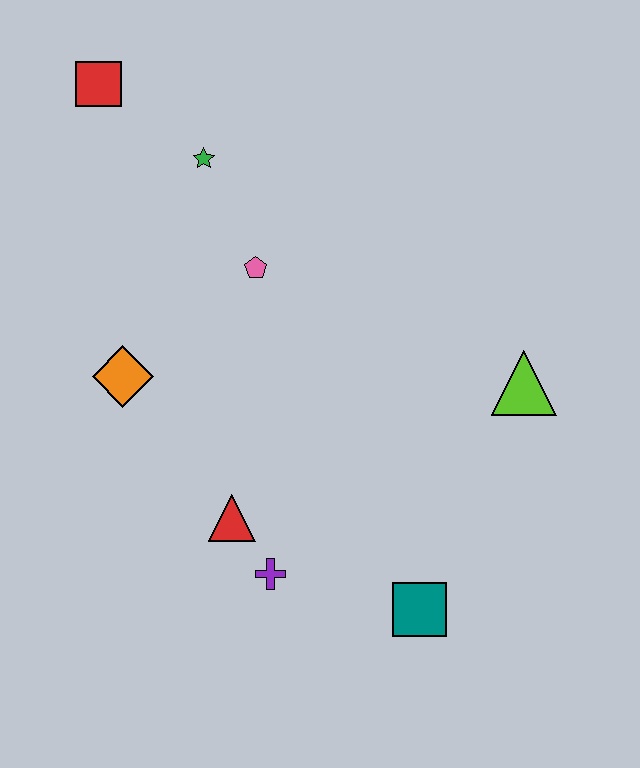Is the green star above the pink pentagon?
Yes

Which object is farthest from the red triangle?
The red square is farthest from the red triangle.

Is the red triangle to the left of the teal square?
Yes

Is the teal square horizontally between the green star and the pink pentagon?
No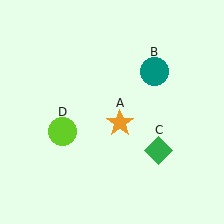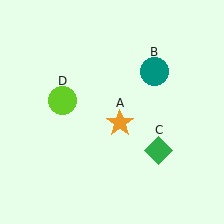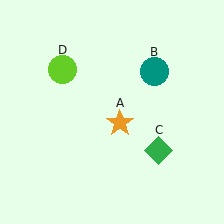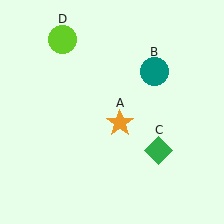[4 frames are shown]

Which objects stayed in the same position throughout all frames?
Orange star (object A) and teal circle (object B) and green diamond (object C) remained stationary.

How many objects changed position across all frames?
1 object changed position: lime circle (object D).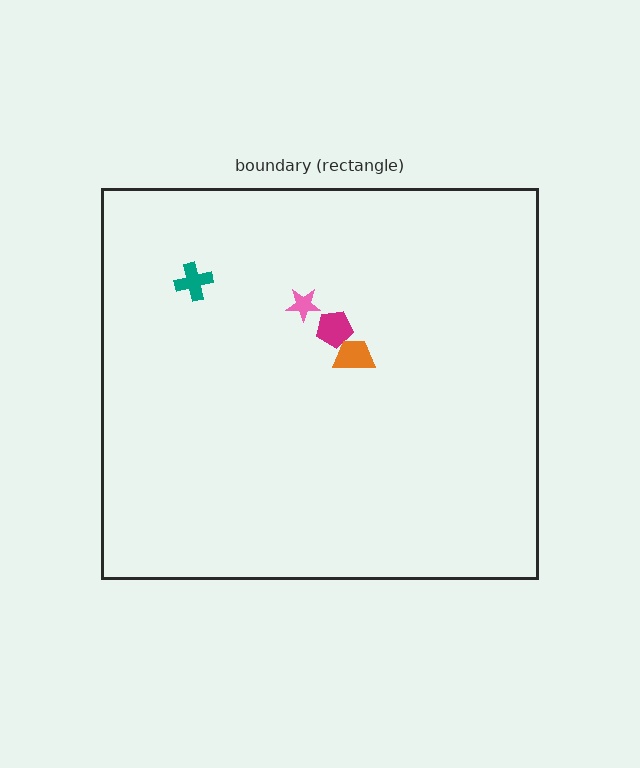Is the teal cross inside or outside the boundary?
Inside.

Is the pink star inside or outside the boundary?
Inside.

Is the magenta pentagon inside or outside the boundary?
Inside.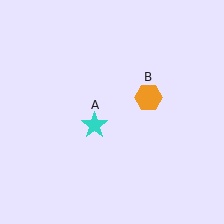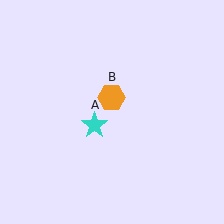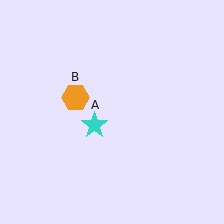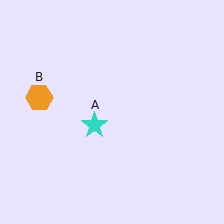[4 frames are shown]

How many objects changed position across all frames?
1 object changed position: orange hexagon (object B).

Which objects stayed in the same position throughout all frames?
Cyan star (object A) remained stationary.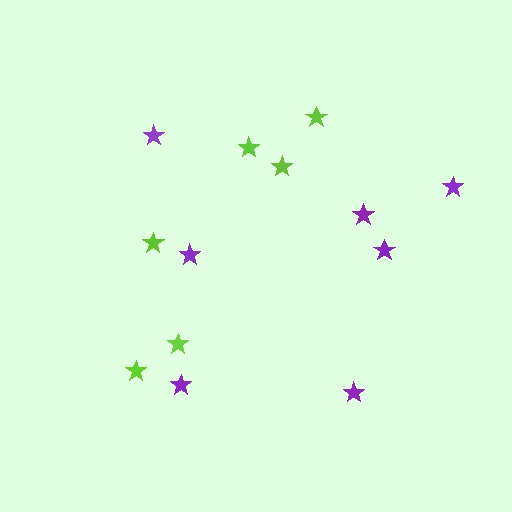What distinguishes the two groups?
There are 2 groups: one group of lime stars (6) and one group of purple stars (7).